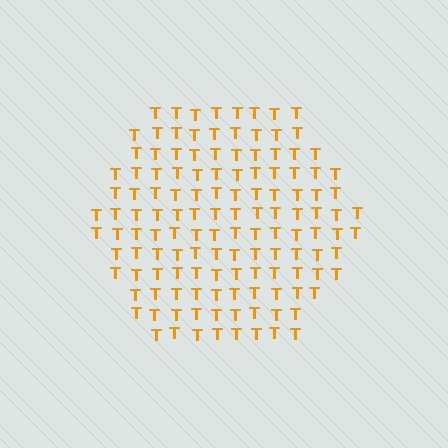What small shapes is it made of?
It is made of small letter T's.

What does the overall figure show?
The overall figure shows a hexagon.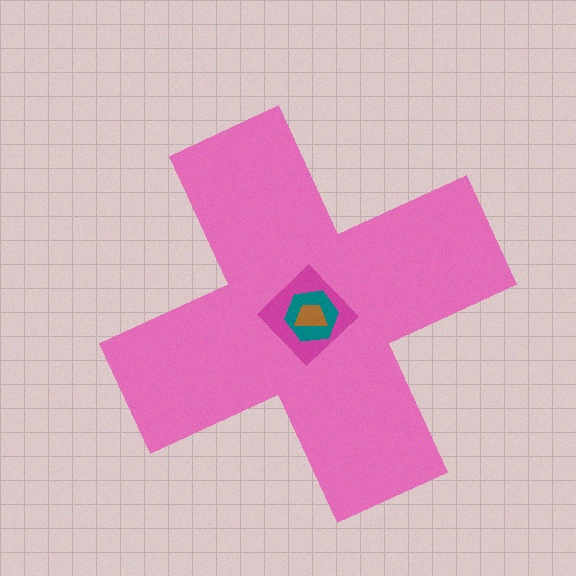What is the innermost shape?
The brown trapezoid.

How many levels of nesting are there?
4.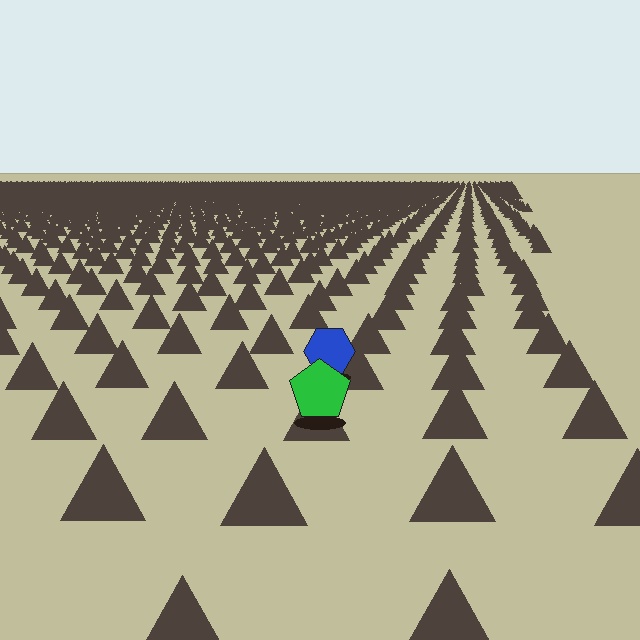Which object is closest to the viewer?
The green pentagon is closest. The texture marks near it are larger and more spread out.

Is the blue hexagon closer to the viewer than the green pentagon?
No. The green pentagon is closer — you can tell from the texture gradient: the ground texture is coarser near it.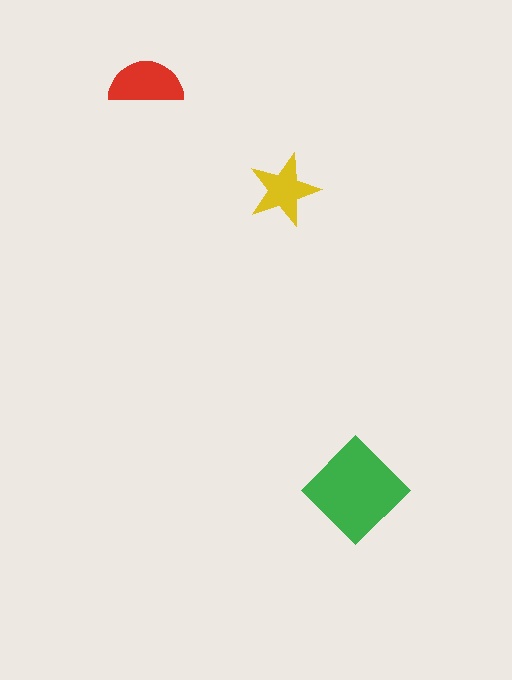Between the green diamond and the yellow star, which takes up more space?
The green diamond.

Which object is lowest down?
The green diamond is bottommost.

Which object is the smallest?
The yellow star.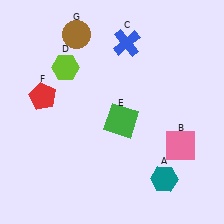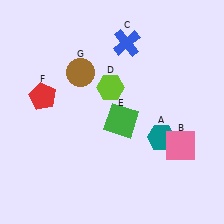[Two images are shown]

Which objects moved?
The objects that moved are: the teal hexagon (A), the lime hexagon (D), the brown circle (G).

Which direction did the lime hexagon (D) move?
The lime hexagon (D) moved right.